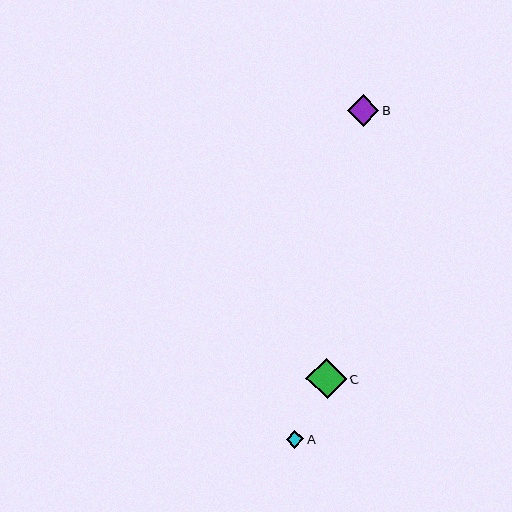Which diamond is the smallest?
Diamond A is the smallest with a size of approximately 18 pixels.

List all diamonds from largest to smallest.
From largest to smallest: C, B, A.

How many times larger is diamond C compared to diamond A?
Diamond C is approximately 2.3 times the size of diamond A.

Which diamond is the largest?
Diamond C is the largest with a size of approximately 40 pixels.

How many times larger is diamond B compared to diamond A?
Diamond B is approximately 1.8 times the size of diamond A.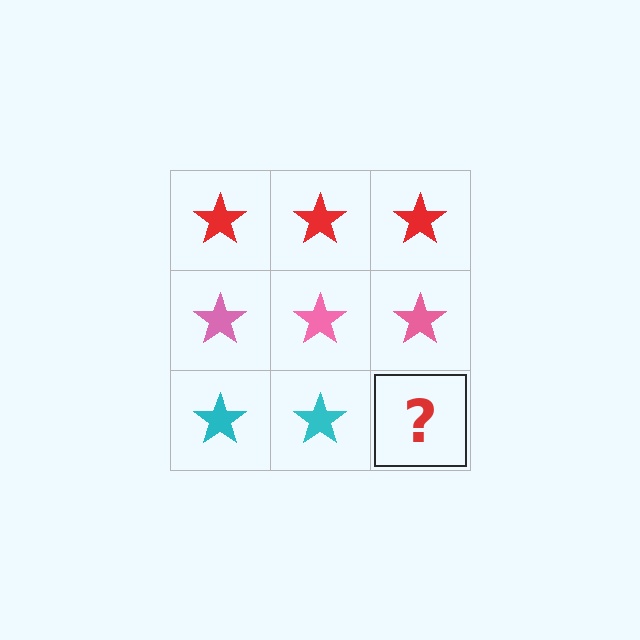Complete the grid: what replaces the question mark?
The question mark should be replaced with a cyan star.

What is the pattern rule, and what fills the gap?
The rule is that each row has a consistent color. The gap should be filled with a cyan star.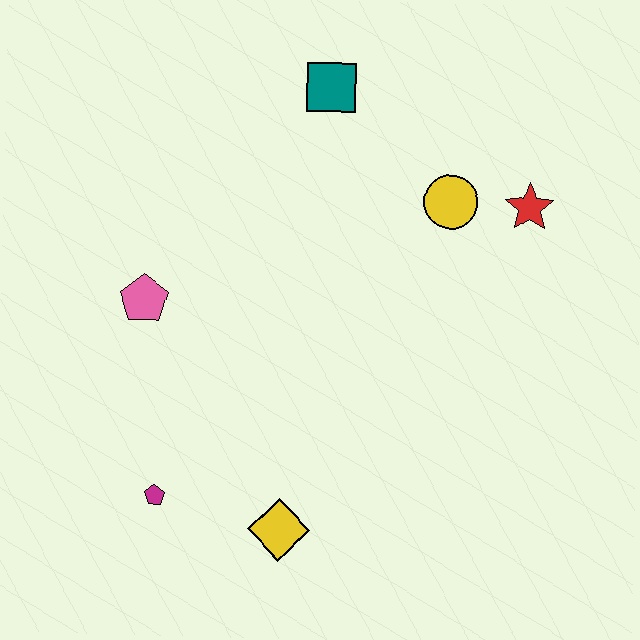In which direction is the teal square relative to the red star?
The teal square is to the left of the red star.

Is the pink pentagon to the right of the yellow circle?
No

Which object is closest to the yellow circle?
The red star is closest to the yellow circle.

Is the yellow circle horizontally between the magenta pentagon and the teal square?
No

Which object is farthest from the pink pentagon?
The red star is farthest from the pink pentagon.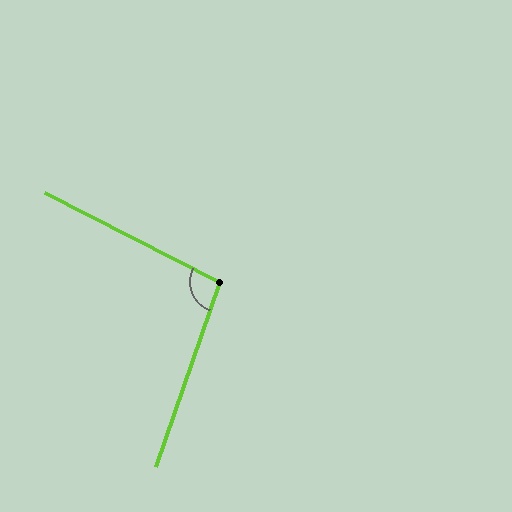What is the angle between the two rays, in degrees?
Approximately 98 degrees.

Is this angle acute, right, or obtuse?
It is obtuse.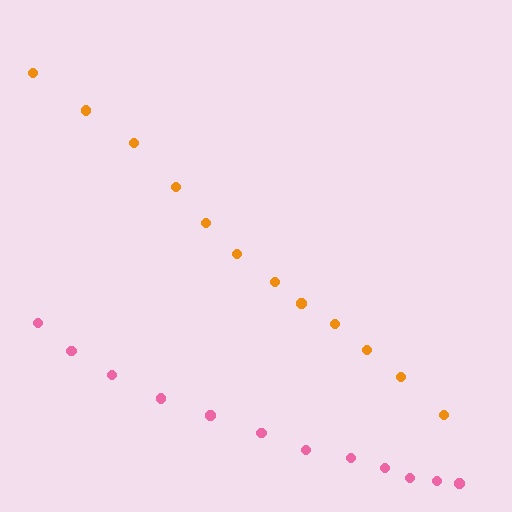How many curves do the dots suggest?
There are 2 distinct paths.